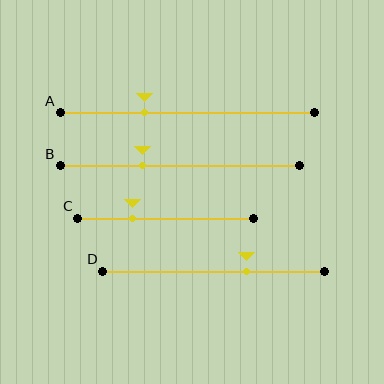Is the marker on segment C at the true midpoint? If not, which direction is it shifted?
No, the marker on segment C is shifted to the left by about 19% of the segment length.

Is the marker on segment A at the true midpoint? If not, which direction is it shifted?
No, the marker on segment A is shifted to the left by about 17% of the segment length.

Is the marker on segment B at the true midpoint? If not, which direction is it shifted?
No, the marker on segment B is shifted to the left by about 16% of the segment length.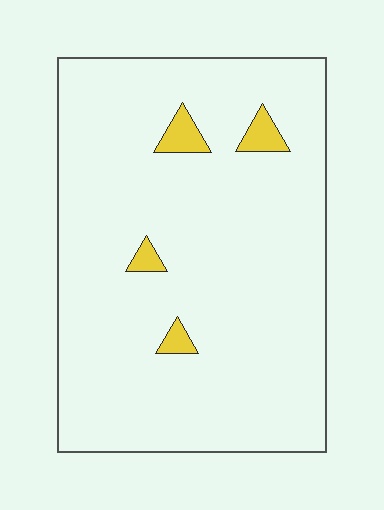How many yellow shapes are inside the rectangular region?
4.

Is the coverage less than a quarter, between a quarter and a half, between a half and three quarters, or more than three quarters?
Less than a quarter.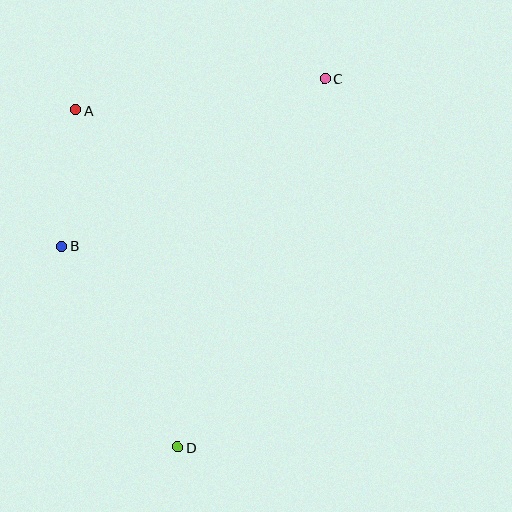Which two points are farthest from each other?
Points C and D are farthest from each other.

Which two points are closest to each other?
Points A and B are closest to each other.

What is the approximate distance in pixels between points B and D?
The distance between B and D is approximately 232 pixels.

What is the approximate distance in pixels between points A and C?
The distance between A and C is approximately 251 pixels.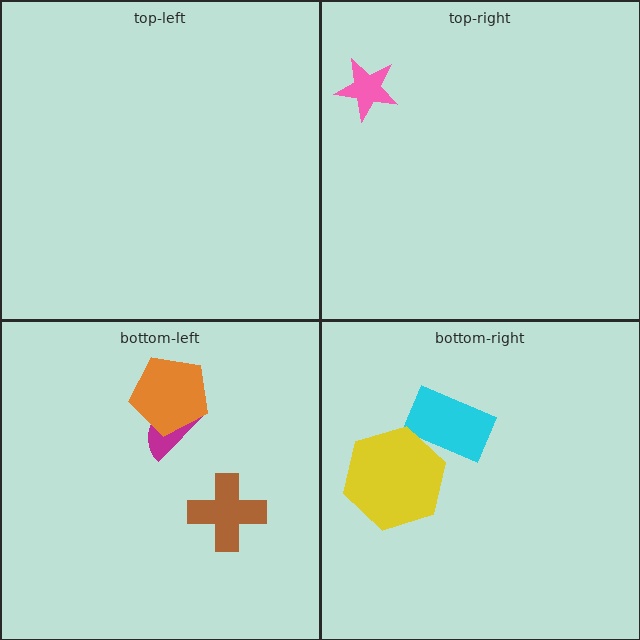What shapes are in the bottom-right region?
The cyan rectangle, the yellow hexagon.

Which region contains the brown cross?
The bottom-left region.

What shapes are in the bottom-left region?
The magenta semicircle, the orange pentagon, the brown cross.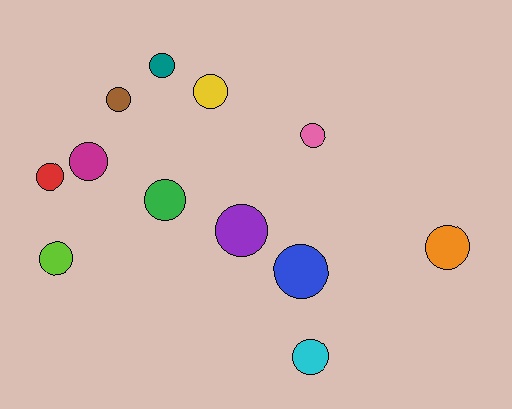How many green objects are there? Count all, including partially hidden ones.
There is 1 green object.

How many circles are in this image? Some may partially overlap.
There are 12 circles.